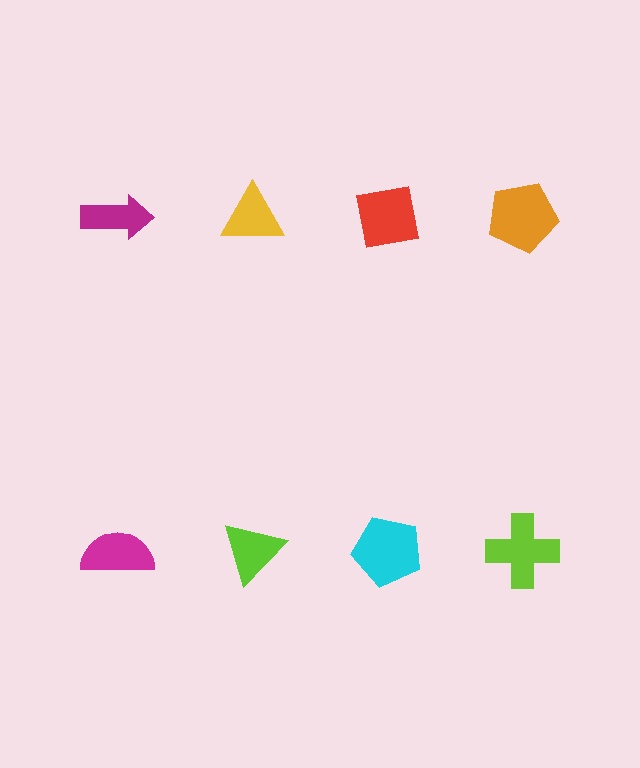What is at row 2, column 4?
A lime cross.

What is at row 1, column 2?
A yellow triangle.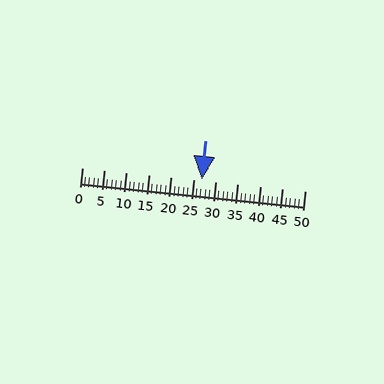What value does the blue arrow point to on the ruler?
The blue arrow points to approximately 27.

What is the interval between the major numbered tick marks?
The major tick marks are spaced 5 units apart.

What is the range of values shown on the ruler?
The ruler shows values from 0 to 50.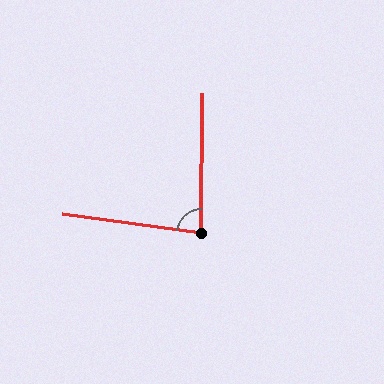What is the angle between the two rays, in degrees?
Approximately 82 degrees.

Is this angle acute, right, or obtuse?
It is acute.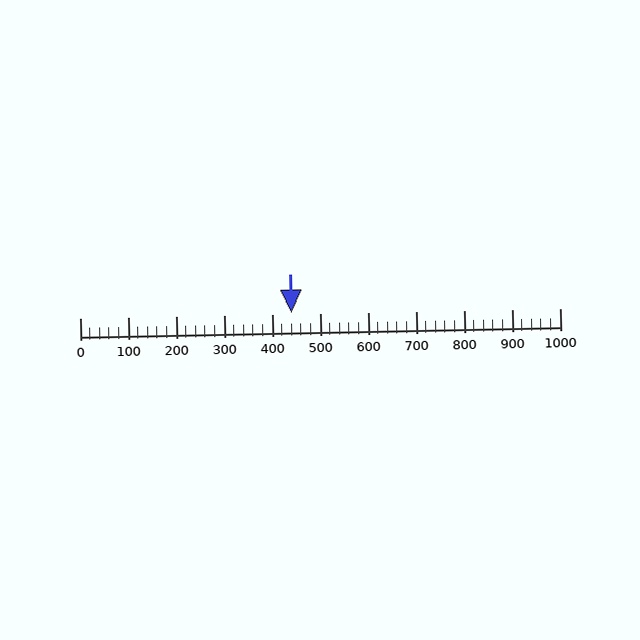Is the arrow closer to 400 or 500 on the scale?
The arrow is closer to 400.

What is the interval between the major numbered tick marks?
The major tick marks are spaced 100 units apart.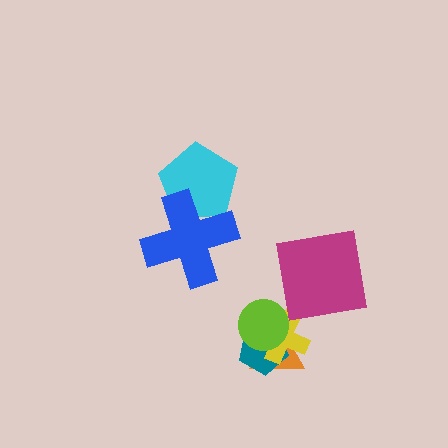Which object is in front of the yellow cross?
The lime circle is in front of the yellow cross.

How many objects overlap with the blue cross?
1 object overlaps with the blue cross.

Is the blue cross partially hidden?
No, no other shape covers it.